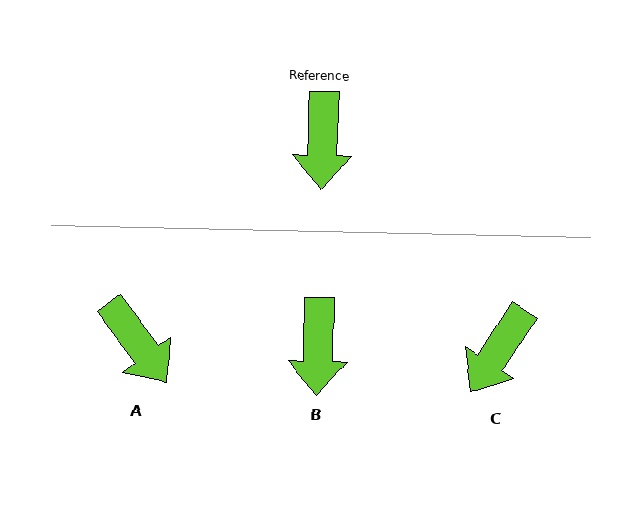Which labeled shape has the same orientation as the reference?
B.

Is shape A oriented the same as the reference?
No, it is off by about 38 degrees.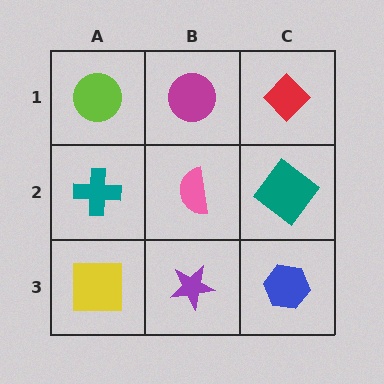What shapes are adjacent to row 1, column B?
A pink semicircle (row 2, column B), a lime circle (row 1, column A), a red diamond (row 1, column C).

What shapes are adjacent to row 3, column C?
A teal diamond (row 2, column C), a purple star (row 3, column B).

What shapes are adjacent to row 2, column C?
A red diamond (row 1, column C), a blue hexagon (row 3, column C), a pink semicircle (row 2, column B).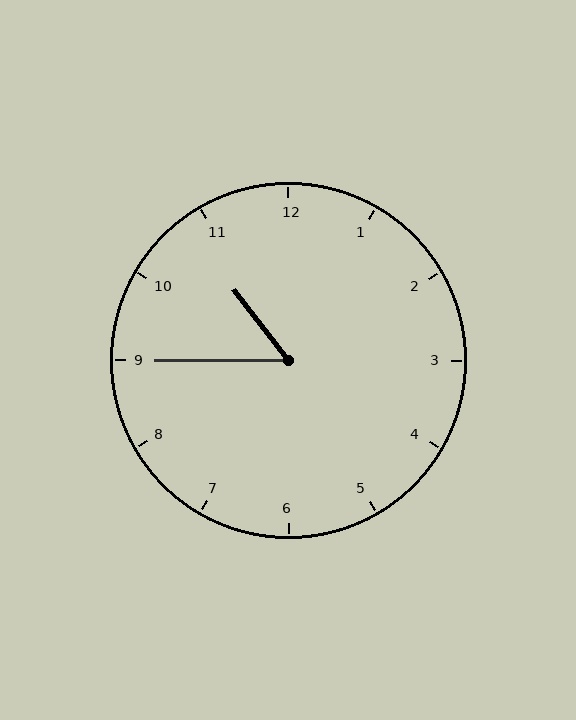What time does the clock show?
10:45.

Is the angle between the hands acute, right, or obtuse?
It is acute.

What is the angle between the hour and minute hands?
Approximately 52 degrees.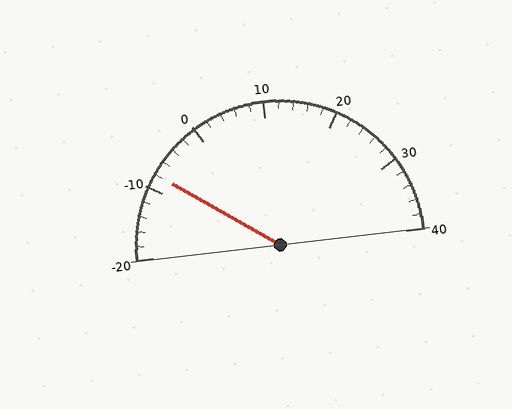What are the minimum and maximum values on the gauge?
The gauge ranges from -20 to 40.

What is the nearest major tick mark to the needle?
The nearest major tick mark is -10.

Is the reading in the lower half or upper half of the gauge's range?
The reading is in the lower half of the range (-20 to 40).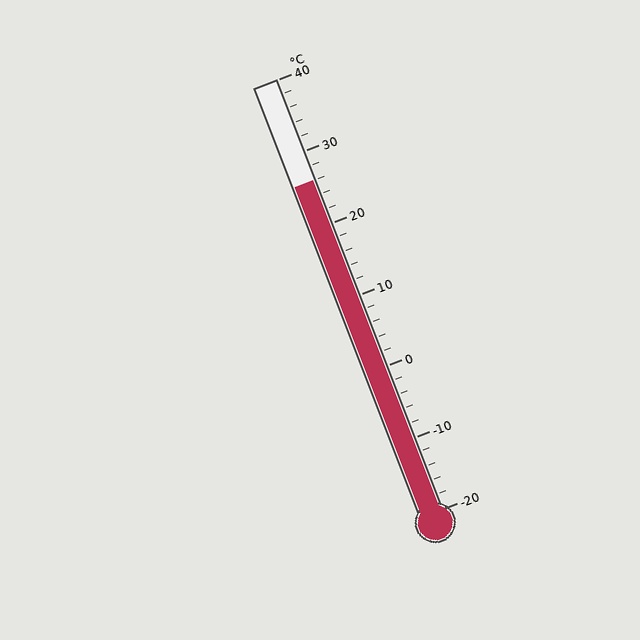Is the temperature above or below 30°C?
The temperature is below 30°C.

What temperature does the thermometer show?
The thermometer shows approximately 26°C.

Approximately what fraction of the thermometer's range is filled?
The thermometer is filled to approximately 75% of its range.